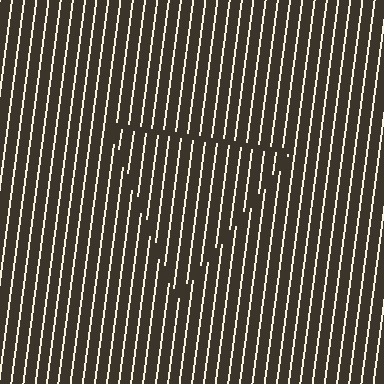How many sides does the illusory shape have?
3 sides — the line-ends trace a triangle.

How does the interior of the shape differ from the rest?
The interior of the shape contains the same grating, shifted by half a period — the contour is defined by the phase discontinuity where line-ends from the inner and outer gratings abut.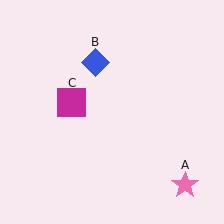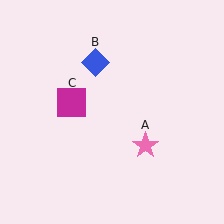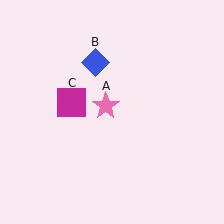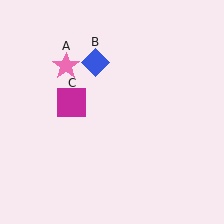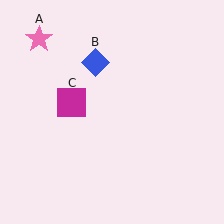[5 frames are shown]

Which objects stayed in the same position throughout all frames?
Blue diamond (object B) and magenta square (object C) remained stationary.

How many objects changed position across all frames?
1 object changed position: pink star (object A).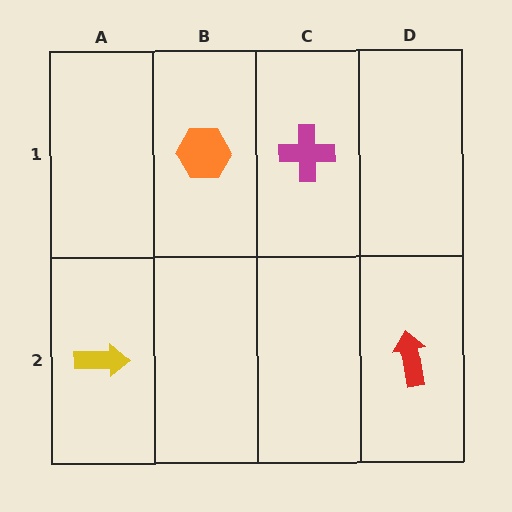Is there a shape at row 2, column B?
No, that cell is empty.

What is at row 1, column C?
A magenta cross.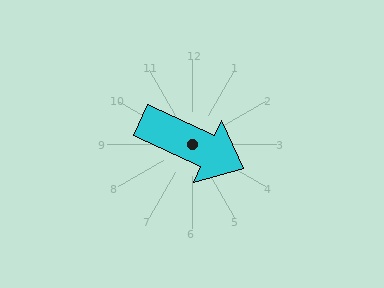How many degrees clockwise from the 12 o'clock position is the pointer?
Approximately 115 degrees.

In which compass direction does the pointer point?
Southeast.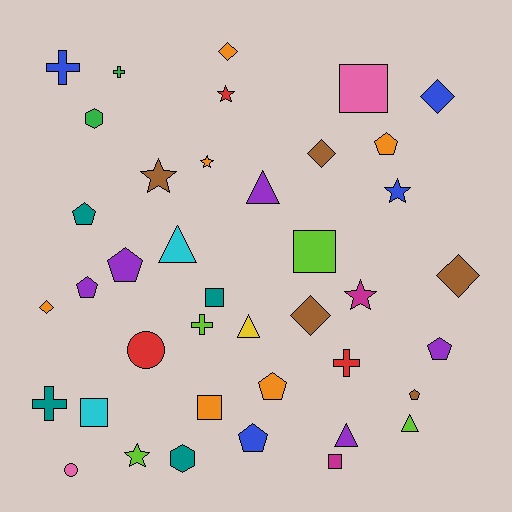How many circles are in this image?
There are 2 circles.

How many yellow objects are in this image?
There is 1 yellow object.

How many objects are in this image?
There are 40 objects.